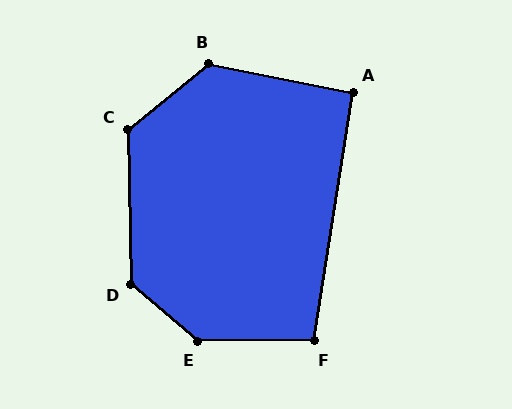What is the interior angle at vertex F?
Approximately 99 degrees (obtuse).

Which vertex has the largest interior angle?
E, at approximately 140 degrees.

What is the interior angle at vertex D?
Approximately 131 degrees (obtuse).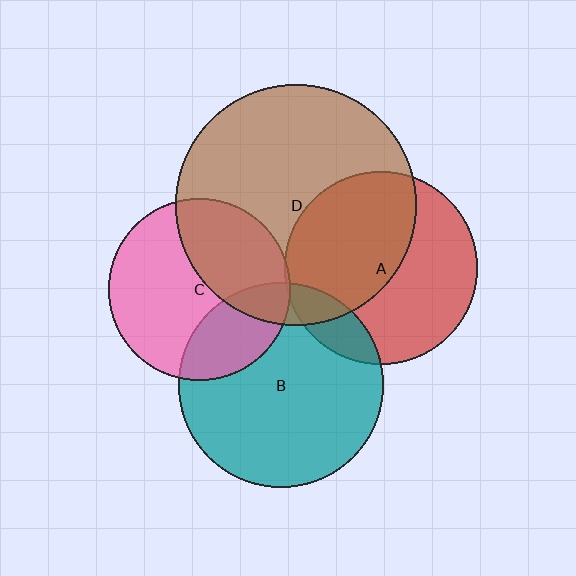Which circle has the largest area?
Circle D (brown).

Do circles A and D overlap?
Yes.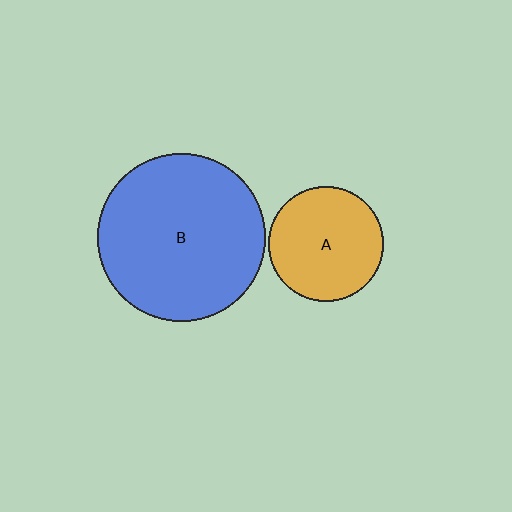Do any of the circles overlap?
No, none of the circles overlap.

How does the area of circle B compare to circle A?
Approximately 2.2 times.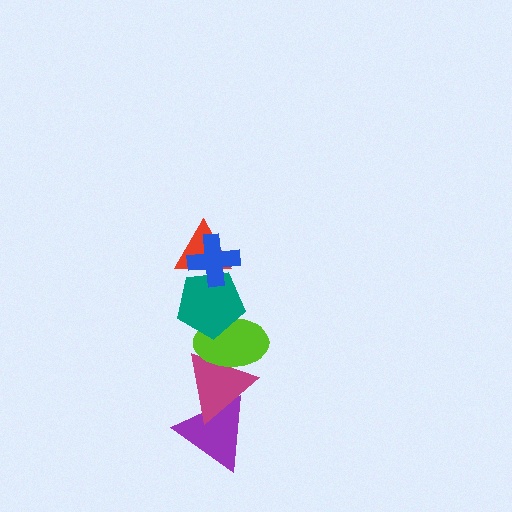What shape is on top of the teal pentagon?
The red triangle is on top of the teal pentagon.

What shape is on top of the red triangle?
The blue cross is on top of the red triangle.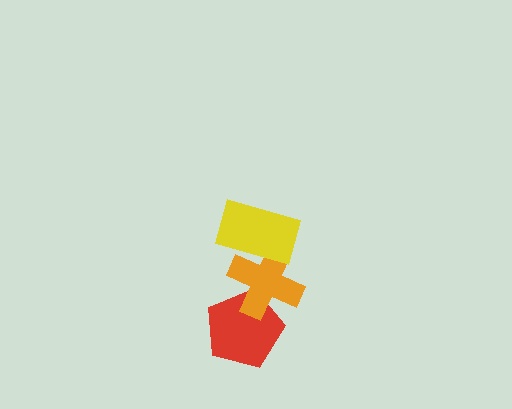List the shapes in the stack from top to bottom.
From top to bottom: the yellow rectangle, the orange cross, the red pentagon.